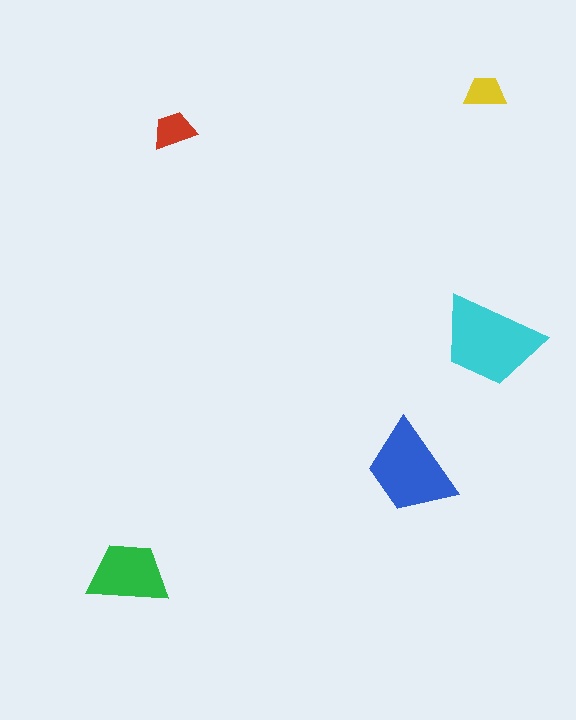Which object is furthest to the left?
The green trapezoid is leftmost.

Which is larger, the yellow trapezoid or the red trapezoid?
The red one.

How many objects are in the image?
There are 5 objects in the image.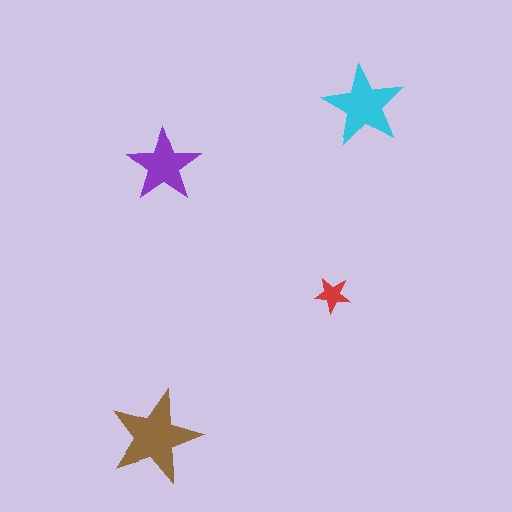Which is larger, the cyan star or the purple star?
The cyan one.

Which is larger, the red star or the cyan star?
The cyan one.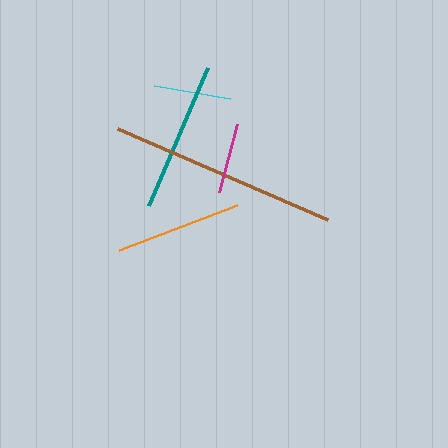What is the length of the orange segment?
The orange segment is approximately 126 pixels long.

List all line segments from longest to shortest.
From longest to shortest: brown, teal, orange, cyan, magenta.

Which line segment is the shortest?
The magenta line is the shortest at approximately 70 pixels.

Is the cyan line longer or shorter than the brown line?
The brown line is longer than the cyan line.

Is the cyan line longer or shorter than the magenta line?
The cyan line is longer than the magenta line.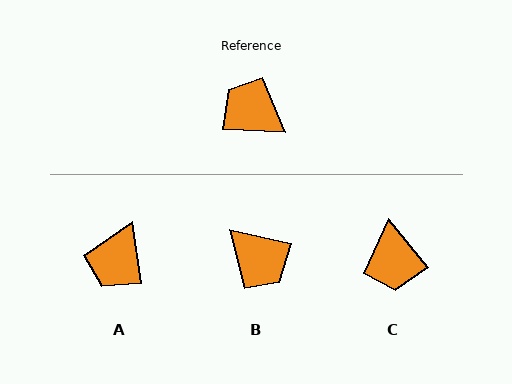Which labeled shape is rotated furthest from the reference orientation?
B, about 171 degrees away.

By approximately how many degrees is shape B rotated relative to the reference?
Approximately 171 degrees counter-clockwise.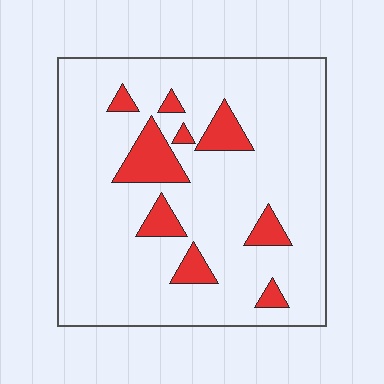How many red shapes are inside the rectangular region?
9.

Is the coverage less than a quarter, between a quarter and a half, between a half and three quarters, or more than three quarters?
Less than a quarter.